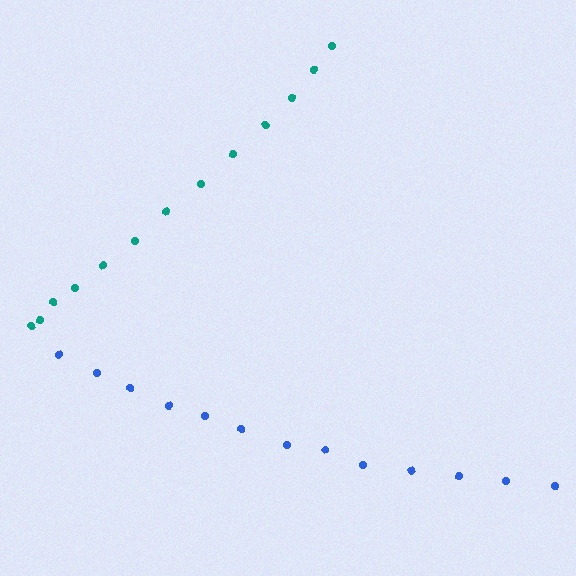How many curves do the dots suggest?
There are 2 distinct paths.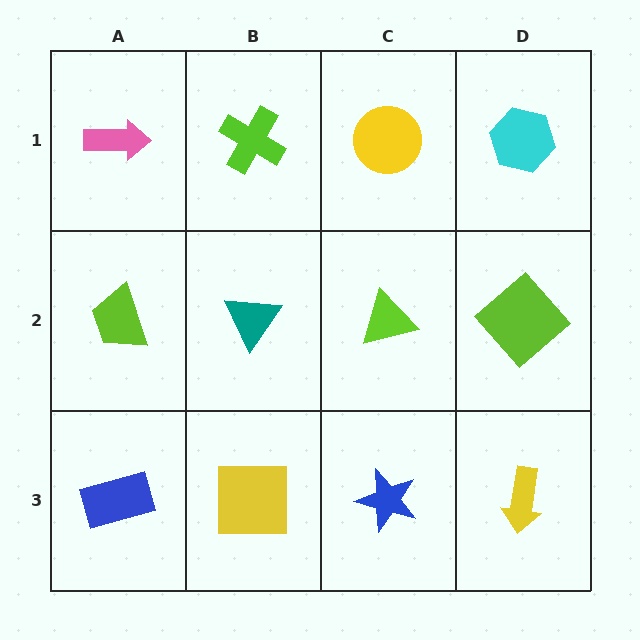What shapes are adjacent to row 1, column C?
A lime triangle (row 2, column C), a lime cross (row 1, column B), a cyan hexagon (row 1, column D).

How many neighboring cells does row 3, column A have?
2.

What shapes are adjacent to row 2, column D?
A cyan hexagon (row 1, column D), a yellow arrow (row 3, column D), a lime triangle (row 2, column C).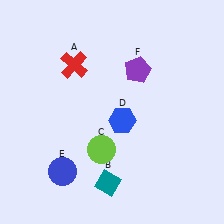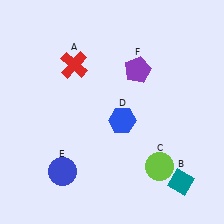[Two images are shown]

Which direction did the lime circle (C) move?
The lime circle (C) moved right.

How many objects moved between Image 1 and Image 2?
2 objects moved between the two images.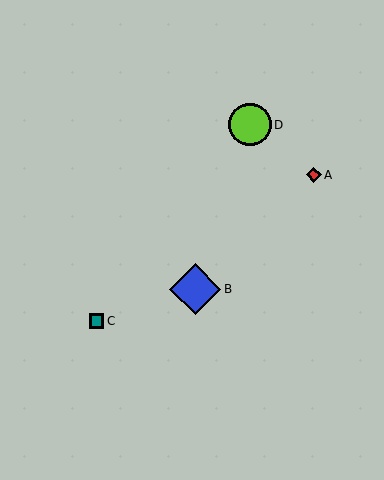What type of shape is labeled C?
Shape C is a teal square.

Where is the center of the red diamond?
The center of the red diamond is at (314, 175).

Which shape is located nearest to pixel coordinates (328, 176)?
The red diamond (labeled A) at (314, 175) is nearest to that location.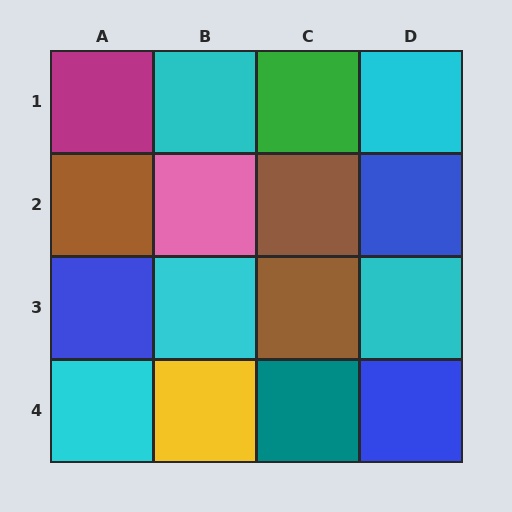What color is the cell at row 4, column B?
Yellow.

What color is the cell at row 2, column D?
Blue.